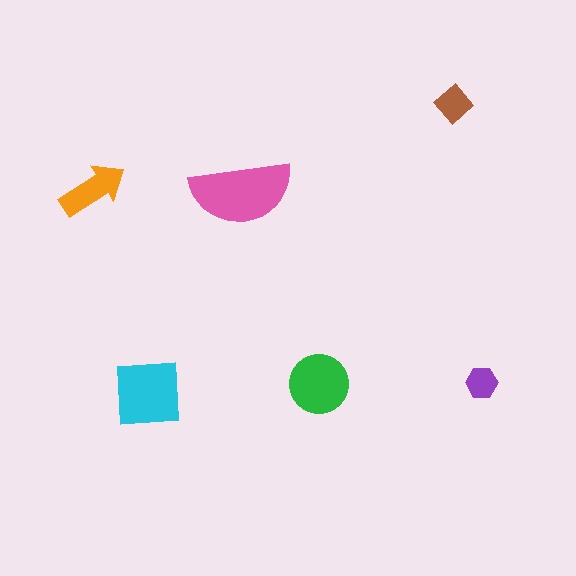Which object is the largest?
The pink semicircle.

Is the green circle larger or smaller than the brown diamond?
Larger.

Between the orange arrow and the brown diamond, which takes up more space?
The orange arrow.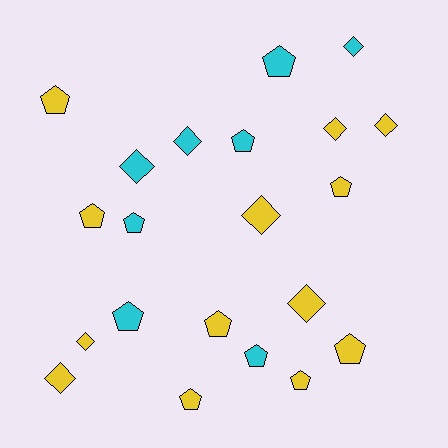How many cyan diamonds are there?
There are 3 cyan diamonds.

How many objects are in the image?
There are 21 objects.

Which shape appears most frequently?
Pentagon, with 12 objects.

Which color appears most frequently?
Yellow, with 13 objects.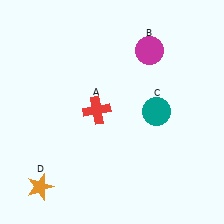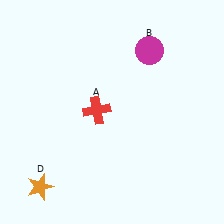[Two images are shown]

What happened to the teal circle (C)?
The teal circle (C) was removed in Image 2. It was in the top-right area of Image 1.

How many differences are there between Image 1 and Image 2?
There is 1 difference between the two images.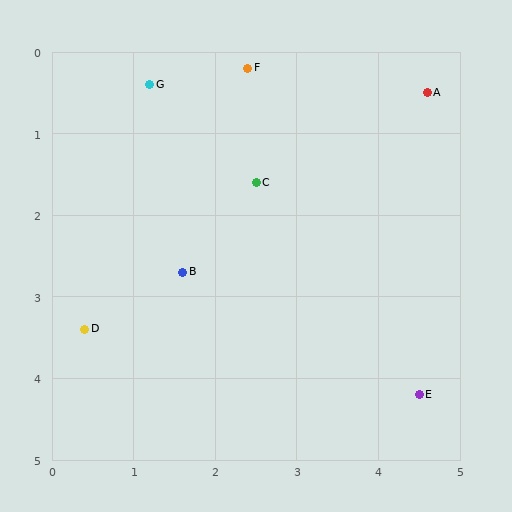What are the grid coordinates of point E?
Point E is at approximately (4.5, 4.2).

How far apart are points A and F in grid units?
Points A and F are about 2.2 grid units apart.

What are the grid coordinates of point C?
Point C is at approximately (2.5, 1.6).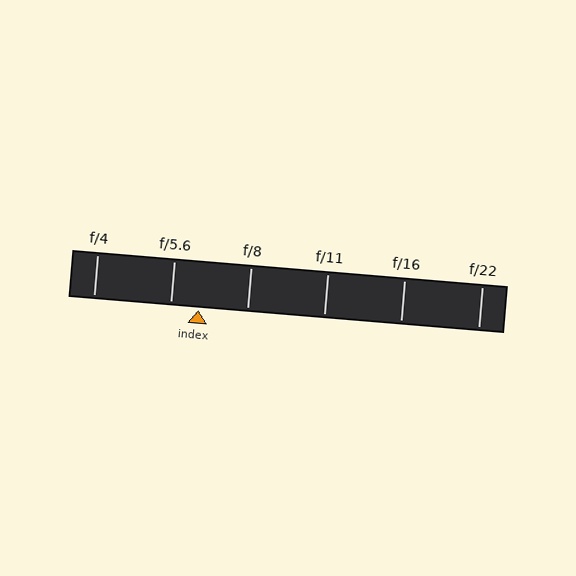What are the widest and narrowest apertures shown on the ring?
The widest aperture shown is f/4 and the narrowest is f/22.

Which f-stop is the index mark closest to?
The index mark is closest to f/5.6.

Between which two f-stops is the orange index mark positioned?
The index mark is between f/5.6 and f/8.